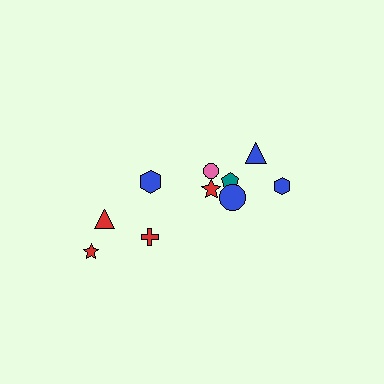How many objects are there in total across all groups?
There are 10 objects.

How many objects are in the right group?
There are 6 objects.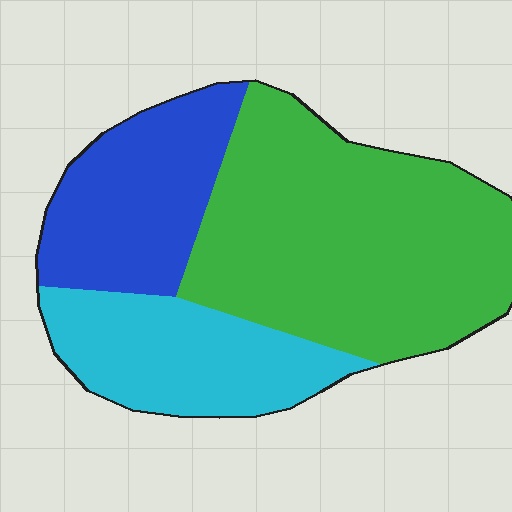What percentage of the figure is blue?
Blue covers about 25% of the figure.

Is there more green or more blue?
Green.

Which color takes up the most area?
Green, at roughly 50%.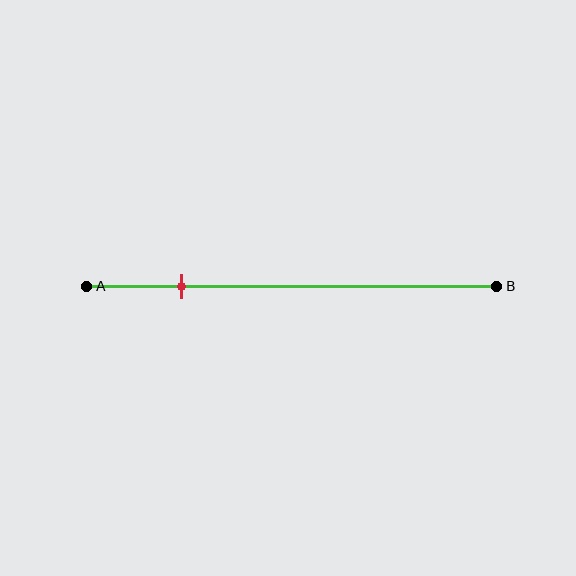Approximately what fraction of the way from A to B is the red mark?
The red mark is approximately 25% of the way from A to B.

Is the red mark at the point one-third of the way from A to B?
No, the mark is at about 25% from A, not at the 33% one-third point.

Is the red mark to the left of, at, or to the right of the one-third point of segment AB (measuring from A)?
The red mark is to the left of the one-third point of segment AB.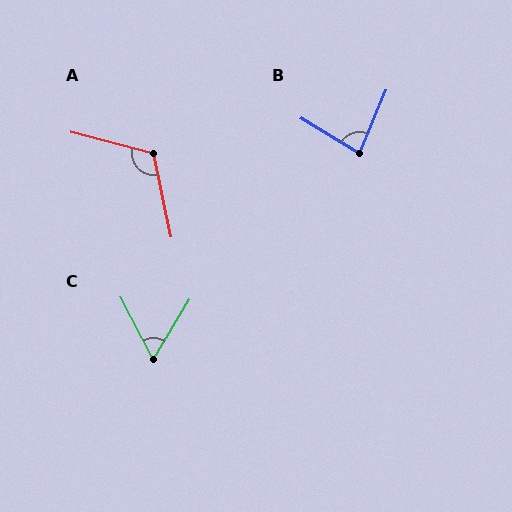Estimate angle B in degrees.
Approximately 81 degrees.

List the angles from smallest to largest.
C (59°), B (81°), A (116°).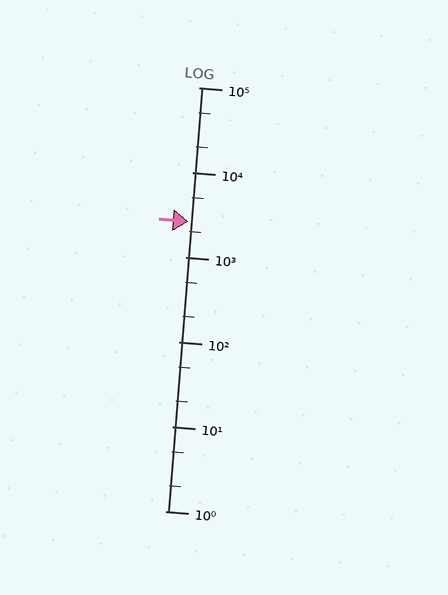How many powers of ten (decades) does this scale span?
The scale spans 5 decades, from 1 to 100000.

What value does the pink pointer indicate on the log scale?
The pointer indicates approximately 2600.